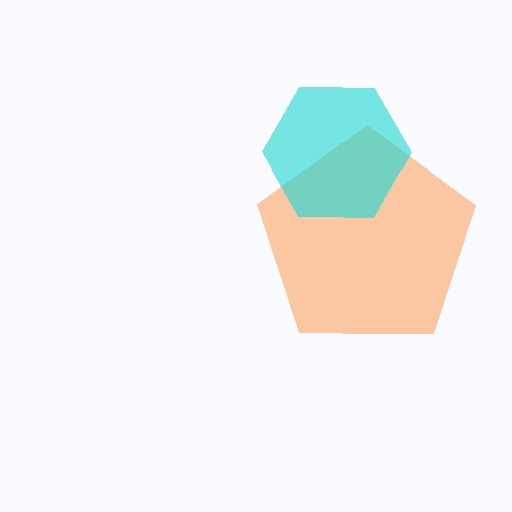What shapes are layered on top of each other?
The layered shapes are: an orange pentagon, a cyan hexagon.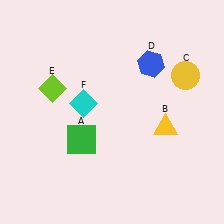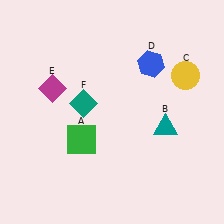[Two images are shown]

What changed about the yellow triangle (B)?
In Image 1, B is yellow. In Image 2, it changed to teal.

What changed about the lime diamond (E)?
In Image 1, E is lime. In Image 2, it changed to magenta.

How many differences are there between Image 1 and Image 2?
There are 3 differences between the two images.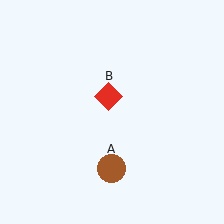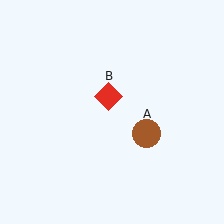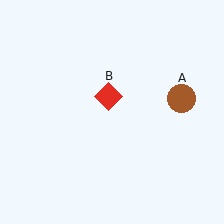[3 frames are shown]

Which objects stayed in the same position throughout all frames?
Red diamond (object B) remained stationary.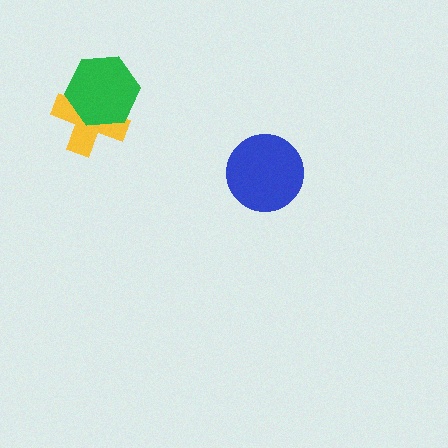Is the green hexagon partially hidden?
No, no other shape covers it.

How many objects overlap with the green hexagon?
1 object overlaps with the green hexagon.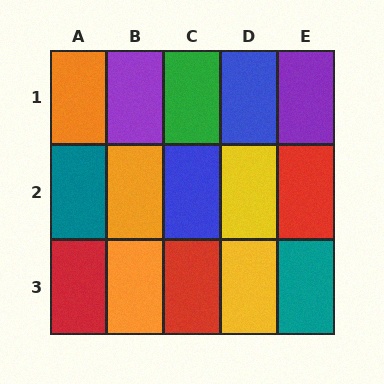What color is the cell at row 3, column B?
Orange.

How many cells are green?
1 cell is green.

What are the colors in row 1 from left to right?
Orange, purple, green, blue, purple.